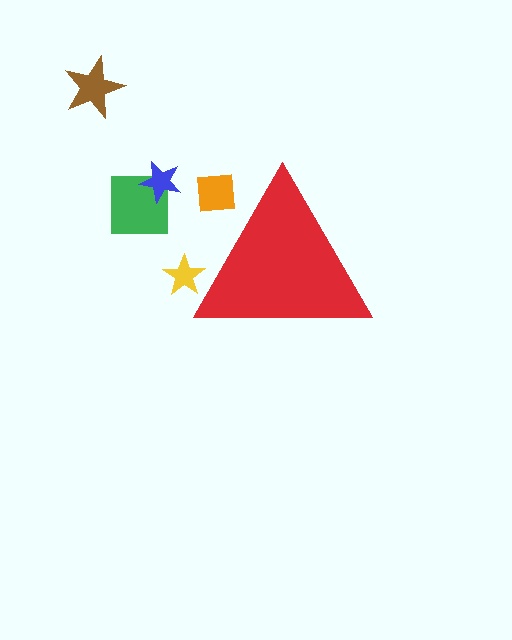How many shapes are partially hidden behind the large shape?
2 shapes are partially hidden.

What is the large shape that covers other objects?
A red triangle.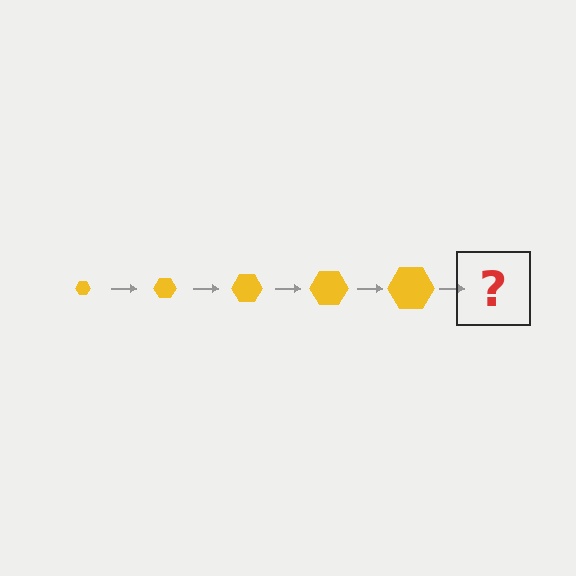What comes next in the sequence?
The next element should be a yellow hexagon, larger than the previous one.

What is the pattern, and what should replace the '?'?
The pattern is that the hexagon gets progressively larger each step. The '?' should be a yellow hexagon, larger than the previous one.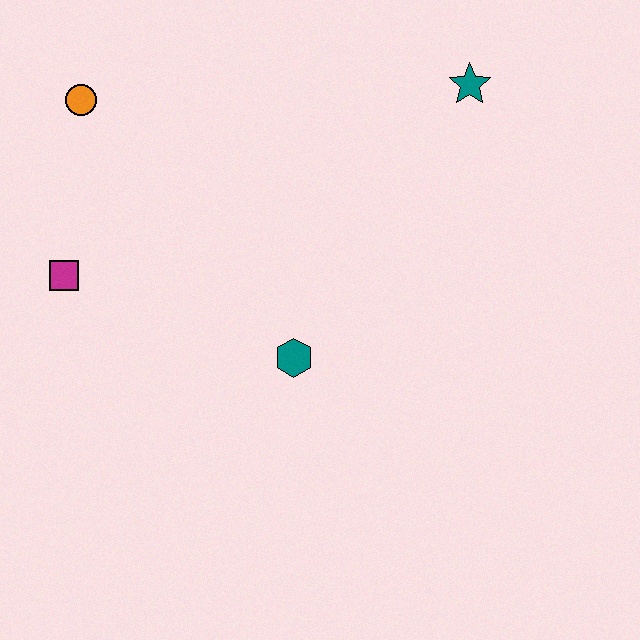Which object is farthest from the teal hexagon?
The orange circle is farthest from the teal hexagon.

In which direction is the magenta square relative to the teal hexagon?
The magenta square is to the left of the teal hexagon.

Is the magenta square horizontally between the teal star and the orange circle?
No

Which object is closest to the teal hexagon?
The magenta square is closest to the teal hexagon.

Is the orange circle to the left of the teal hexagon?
Yes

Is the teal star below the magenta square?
No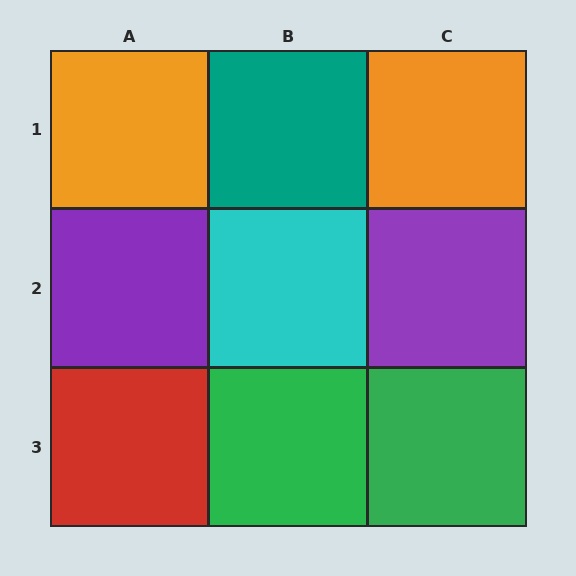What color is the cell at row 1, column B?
Teal.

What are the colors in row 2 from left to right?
Purple, cyan, purple.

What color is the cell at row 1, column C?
Orange.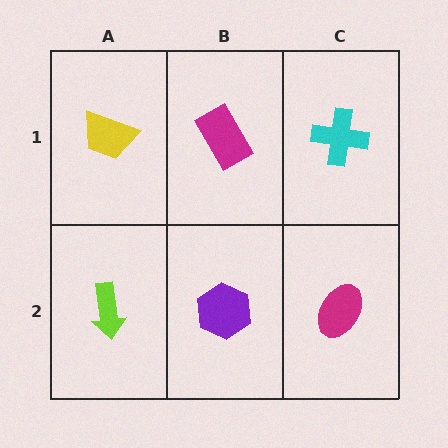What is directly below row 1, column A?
A lime arrow.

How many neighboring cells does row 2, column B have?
3.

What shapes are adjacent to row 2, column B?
A magenta rectangle (row 1, column B), a lime arrow (row 2, column A), a magenta ellipse (row 2, column C).